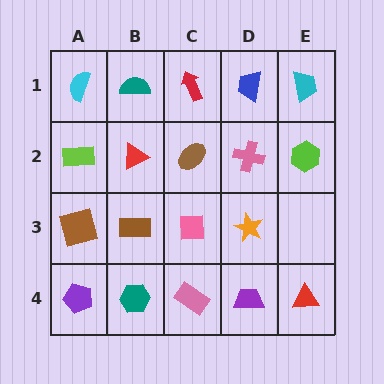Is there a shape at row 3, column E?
No, that cell is empty.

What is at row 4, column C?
A pink rectangle.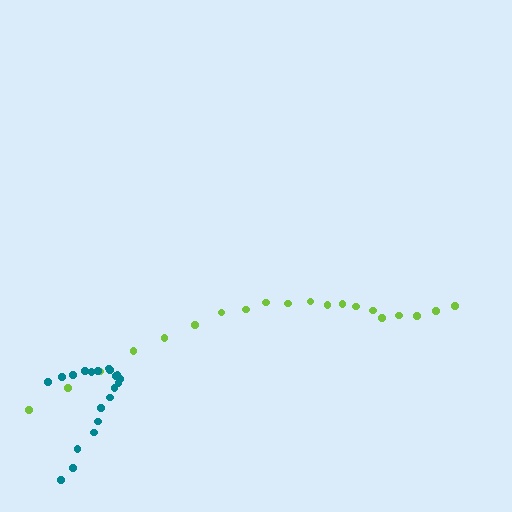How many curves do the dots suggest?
There are 2 distinct paths.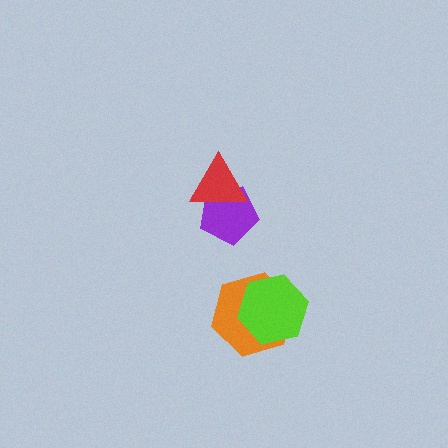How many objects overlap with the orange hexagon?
1 object overlaps with the orange hexagon.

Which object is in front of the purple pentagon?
The red triangle is in front of the purple pentagon.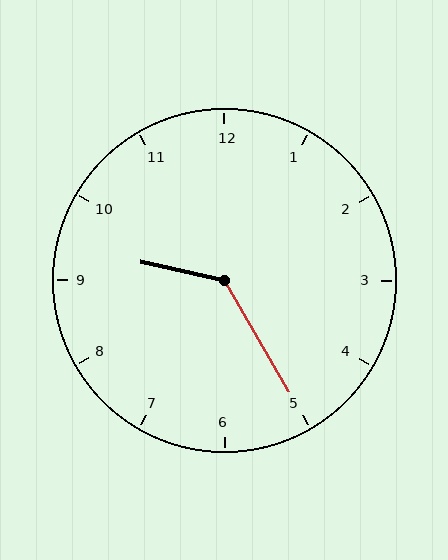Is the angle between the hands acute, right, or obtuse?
It is obtuse.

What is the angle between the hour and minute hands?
Approximately 132 degrees.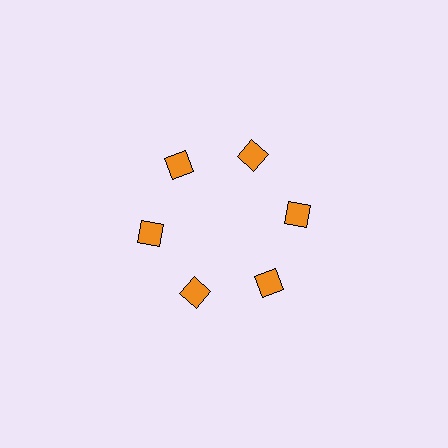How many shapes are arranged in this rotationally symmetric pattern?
There are 6 shapes, arranged in 6 groups of 1.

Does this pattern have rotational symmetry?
Yes, this pattern has 6-fold rotational symmetry. It looks the same after rotating 60 degrees around the center.